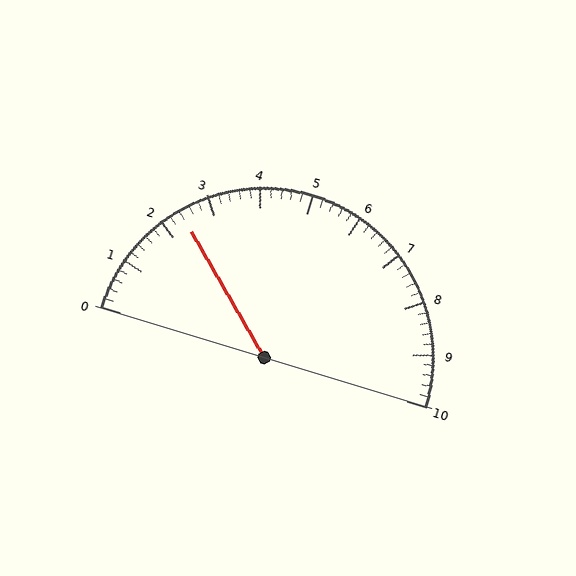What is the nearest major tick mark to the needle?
The nearest major tick mark is 2.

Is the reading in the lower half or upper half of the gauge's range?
The reading is in the lower half of the range (0 to 10).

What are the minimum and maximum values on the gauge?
The gauge ranges from 0 to 10.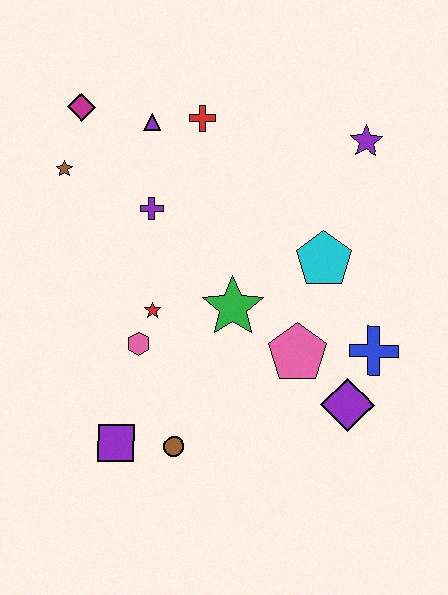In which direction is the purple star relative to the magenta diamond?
The purple star is to the right of the magenta diamond.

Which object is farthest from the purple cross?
The purple diamond is farthest from the purple cross.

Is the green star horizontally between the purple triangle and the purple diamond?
Yes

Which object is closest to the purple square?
The brown circle is closest to the purple square.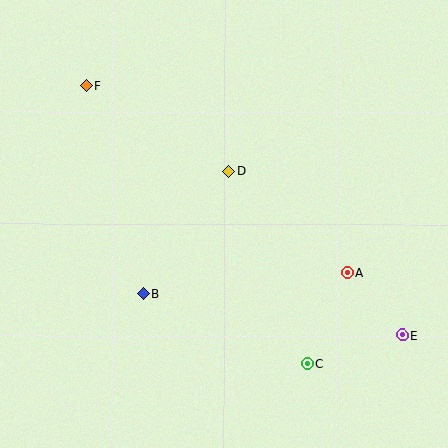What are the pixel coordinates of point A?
Point A is at (347, 273).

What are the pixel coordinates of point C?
Point C is at (307, 364).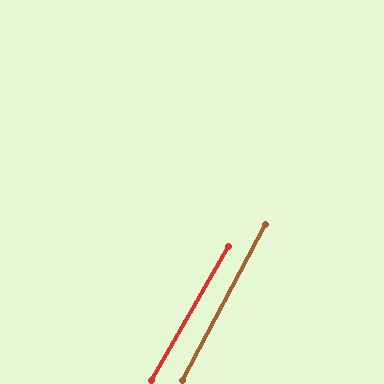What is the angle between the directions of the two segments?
Approximately 2 degrees.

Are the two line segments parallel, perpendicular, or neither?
Parallel — their directions differ by only 1.6°.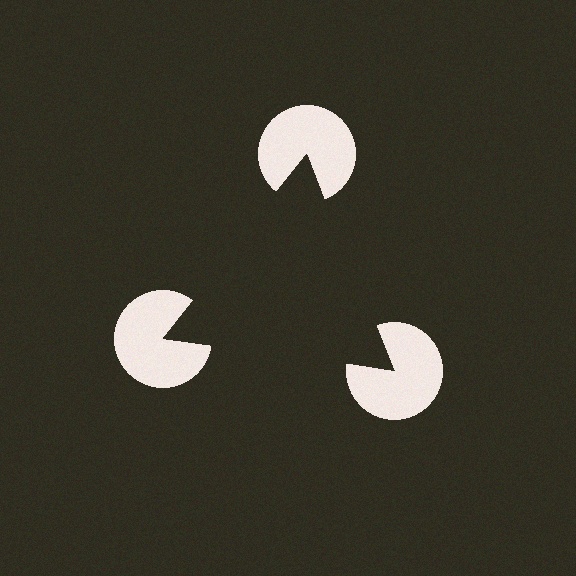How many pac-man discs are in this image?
There are 3 — one at each vertex of the illusory triangle.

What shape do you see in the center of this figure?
An illusory triangle — its edges are inferred from the aligned wedge cuts in the pac-man discs, not physically drawn.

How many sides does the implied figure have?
3 sides.